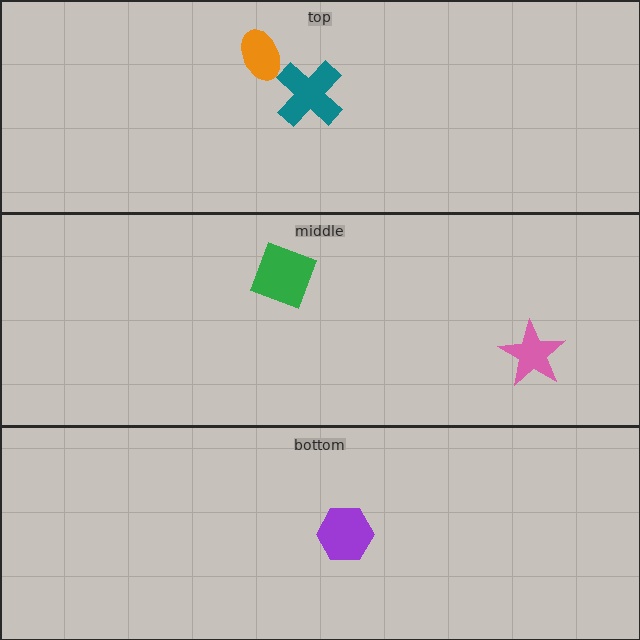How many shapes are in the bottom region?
1.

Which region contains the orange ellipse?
The top region.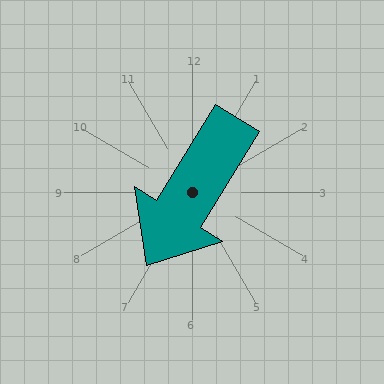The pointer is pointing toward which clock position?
Roughly 7 o'clock.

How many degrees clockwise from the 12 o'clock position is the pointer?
Approximately 212 degrees.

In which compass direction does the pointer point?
Southwest.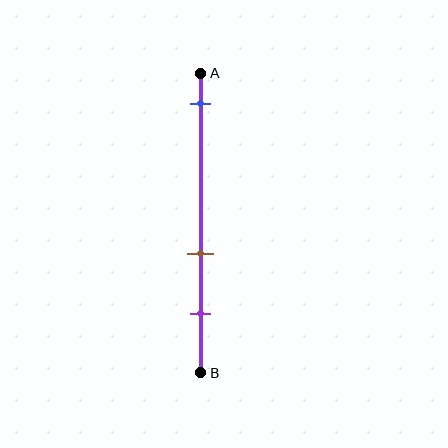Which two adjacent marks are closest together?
The brown and purple marks are the closest adjacent pair.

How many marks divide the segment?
There are 3 marks dividing the segment.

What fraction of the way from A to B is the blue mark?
The blue mark is approximately 10% (0.1) of the way from A to B.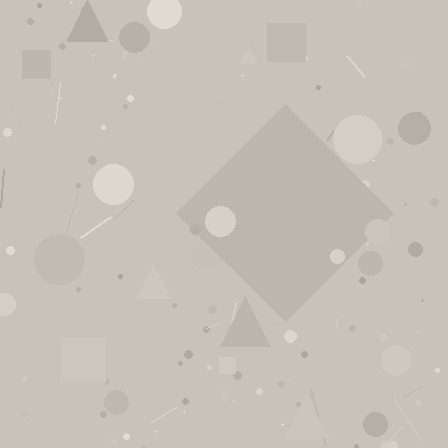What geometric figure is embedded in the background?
A diamond is embedded in the background.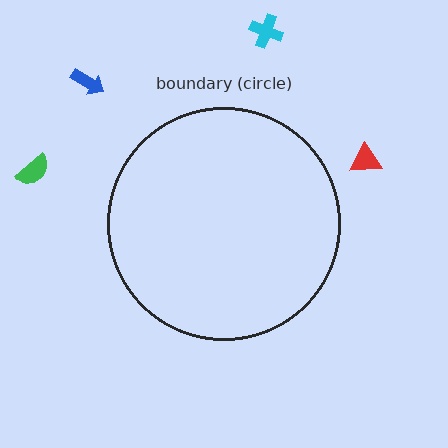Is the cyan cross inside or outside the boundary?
Outside.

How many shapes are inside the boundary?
0 inside, 4 outside.